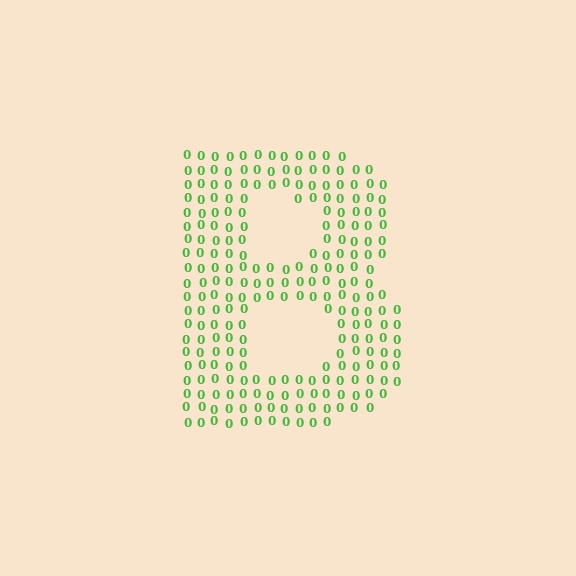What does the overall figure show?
The overall figure shows the letter B.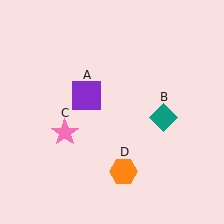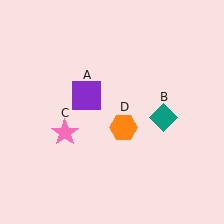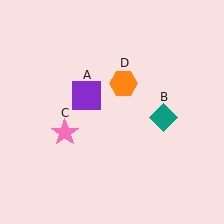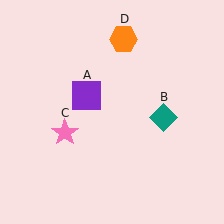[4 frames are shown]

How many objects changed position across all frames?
1 object changed position: orange hexagon (object D).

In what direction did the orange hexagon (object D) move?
The orange hexagon (object D) moved up.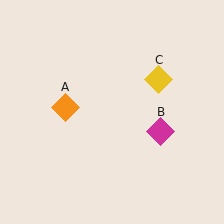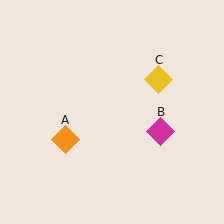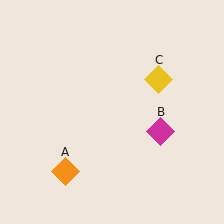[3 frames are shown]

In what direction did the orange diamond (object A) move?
The orange diamond (object A) moved down.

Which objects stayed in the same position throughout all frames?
Magenta diamond (object B) and yellow diamond (object C) remained stationary.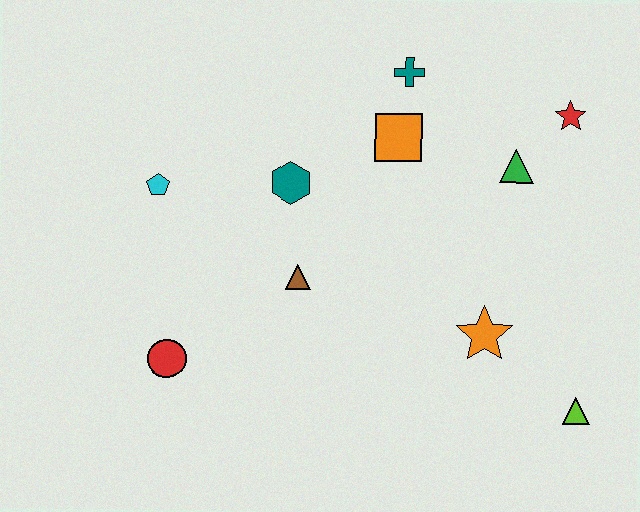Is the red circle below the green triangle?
Yes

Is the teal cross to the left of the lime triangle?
Yes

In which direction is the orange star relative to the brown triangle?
The orange star is to the right of the brown triangle.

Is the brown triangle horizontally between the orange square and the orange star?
No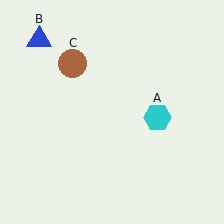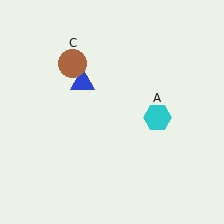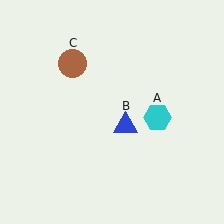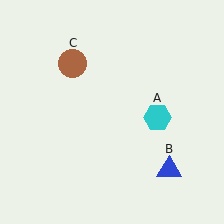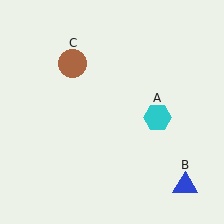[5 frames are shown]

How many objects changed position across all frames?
1 object changed position: blue triangle (object B).